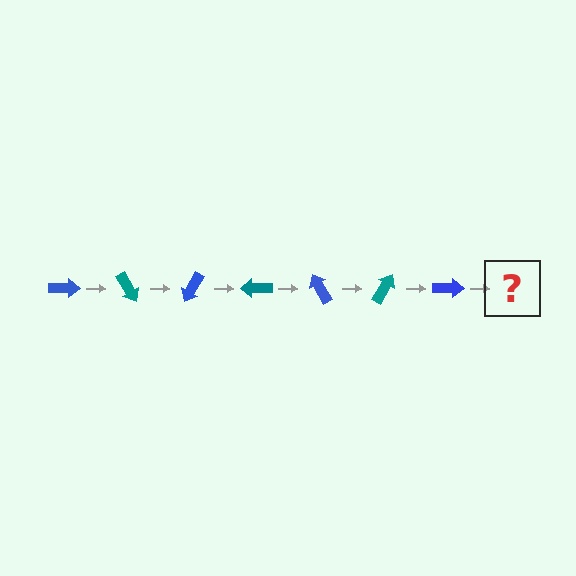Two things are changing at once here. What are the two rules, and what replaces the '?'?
The two rules are that it rotates 60 degrees each step and the color cycles through blue and teal. The '?' should be a teal arrow, rotated 420 degrees from the start.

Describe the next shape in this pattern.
It should be a teal arrow, rotated 420 degrees from the start.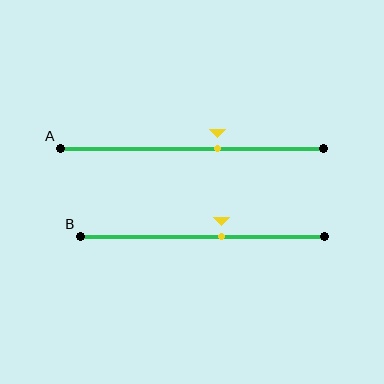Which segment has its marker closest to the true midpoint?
Segment B has its marker closest to the true midpoint.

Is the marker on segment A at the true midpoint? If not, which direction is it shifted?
No, the marker on segment A is shifted to the right by about 10% of the segment length.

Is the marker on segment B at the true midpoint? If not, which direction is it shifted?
No, the marker on segment B is shifted to the right by about 8% of the segment length.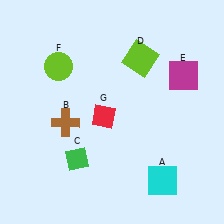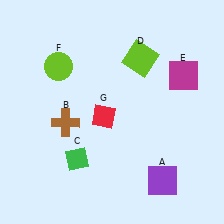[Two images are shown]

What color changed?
The square (A) changed from cyan in Image 1 to purple in Image 2.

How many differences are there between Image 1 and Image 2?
There is 1 difference between the two images.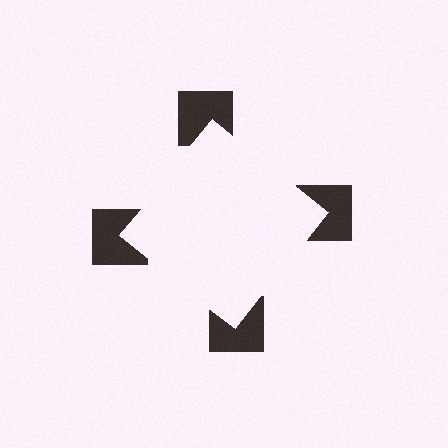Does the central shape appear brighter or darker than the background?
It typically appears slightly brighter than the background, even though no actual brightness change is drawn.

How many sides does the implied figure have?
4 sides.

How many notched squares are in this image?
There are 4 — one at each vertex of the illusory square.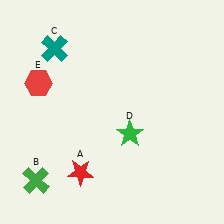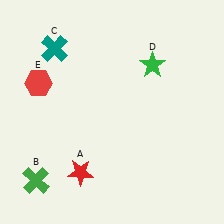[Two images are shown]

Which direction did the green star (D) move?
The green star (D) moved up.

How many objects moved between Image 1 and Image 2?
1 object moved between the two images.